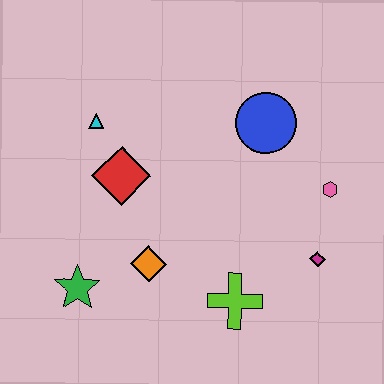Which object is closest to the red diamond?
The cyan triangle is closest to the red diamond.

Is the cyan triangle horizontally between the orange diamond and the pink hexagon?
No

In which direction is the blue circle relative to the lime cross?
The blue circle is above the lime cross.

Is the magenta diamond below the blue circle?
Yes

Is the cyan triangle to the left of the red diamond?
Yes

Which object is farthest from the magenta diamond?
The cyan triangle is farthest from the magenta diamond.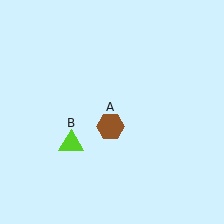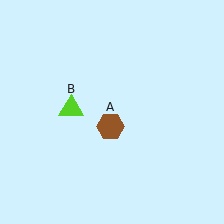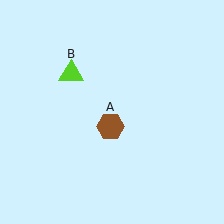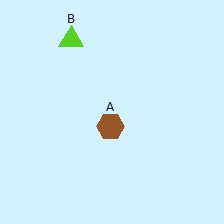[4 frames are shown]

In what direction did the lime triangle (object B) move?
The lime triangle (object B) moved up.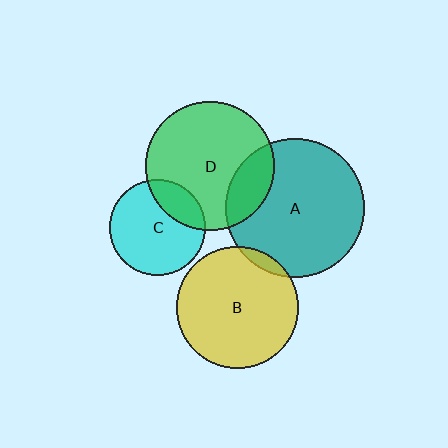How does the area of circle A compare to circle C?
Approximately 2.1 times.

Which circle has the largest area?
Circle A (teal).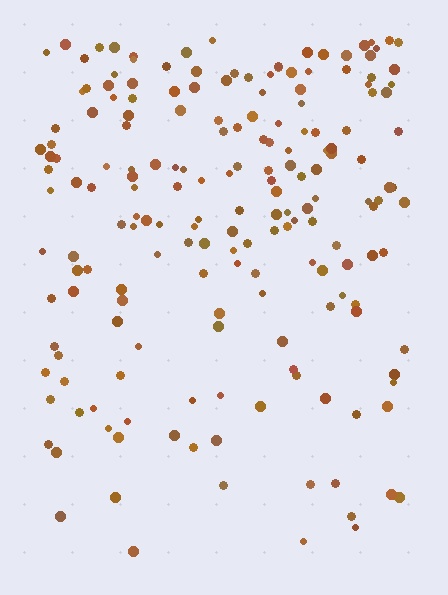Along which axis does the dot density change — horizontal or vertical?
Vertical.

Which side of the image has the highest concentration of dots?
The top.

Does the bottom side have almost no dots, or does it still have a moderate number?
Still a moderate number, just noticeably fewer than the top.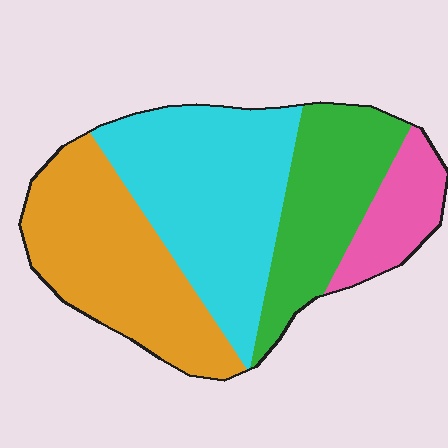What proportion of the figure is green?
Green takes up less than a quarter of the figure.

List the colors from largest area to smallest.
From largest to smallest: cyan, orange, green, pink.